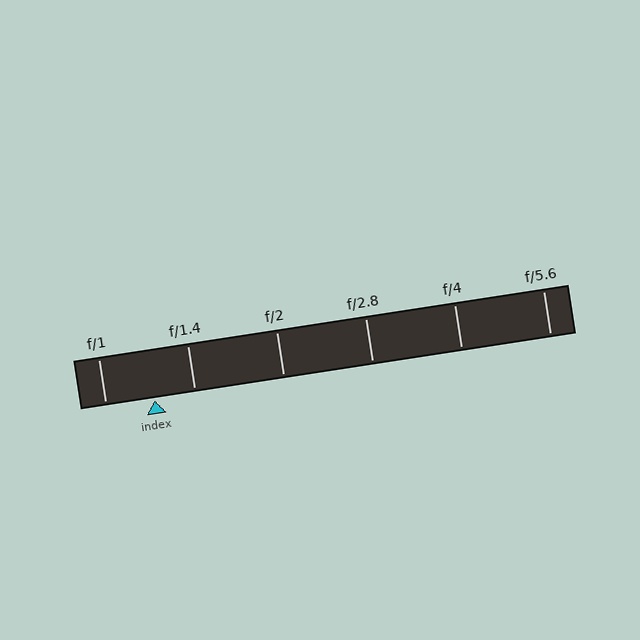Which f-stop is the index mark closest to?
The index mark is closest to f/1.4.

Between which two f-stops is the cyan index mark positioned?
The index mark is between f/1 and f/1.4.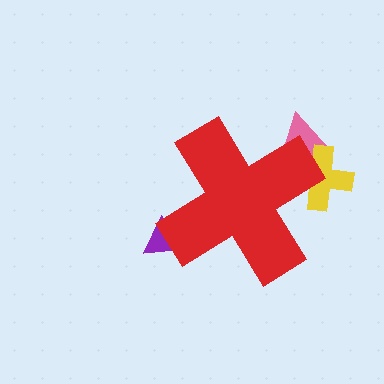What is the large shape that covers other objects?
A red cross.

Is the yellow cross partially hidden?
Yes, the yellow cross is partially hidden behind the red cross.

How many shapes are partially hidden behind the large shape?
3 shapes are partially hidden.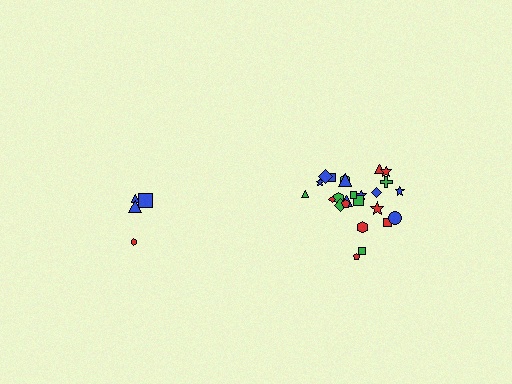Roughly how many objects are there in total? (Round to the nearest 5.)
Roughly 30 objects in total.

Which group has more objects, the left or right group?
The right group.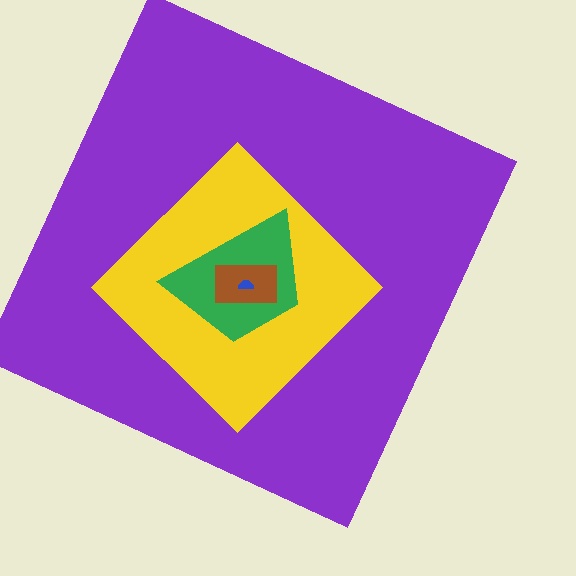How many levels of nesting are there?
5.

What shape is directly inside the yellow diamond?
The green trapezoid.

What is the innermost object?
The blue semicircle.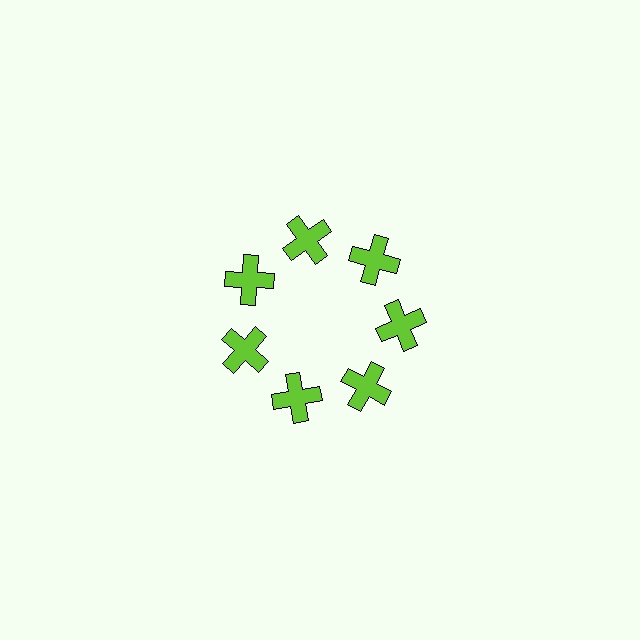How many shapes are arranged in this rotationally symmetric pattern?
There are 7 shapes, arranged in 7 groups of 1.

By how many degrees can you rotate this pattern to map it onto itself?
The pattern maps onto itself every 51 degrees of rotation.